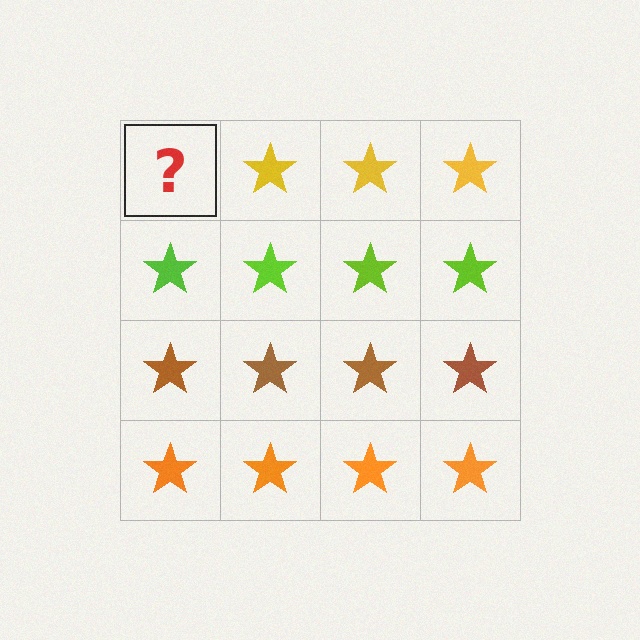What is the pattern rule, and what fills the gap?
The rule is that each row has a consistent color. The gap should be filled with a yellow star.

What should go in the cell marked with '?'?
The missing cell should contain a yellow star.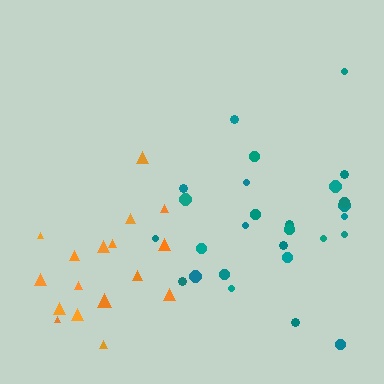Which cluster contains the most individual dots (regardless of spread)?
Teal (28).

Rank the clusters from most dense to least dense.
orange, teal.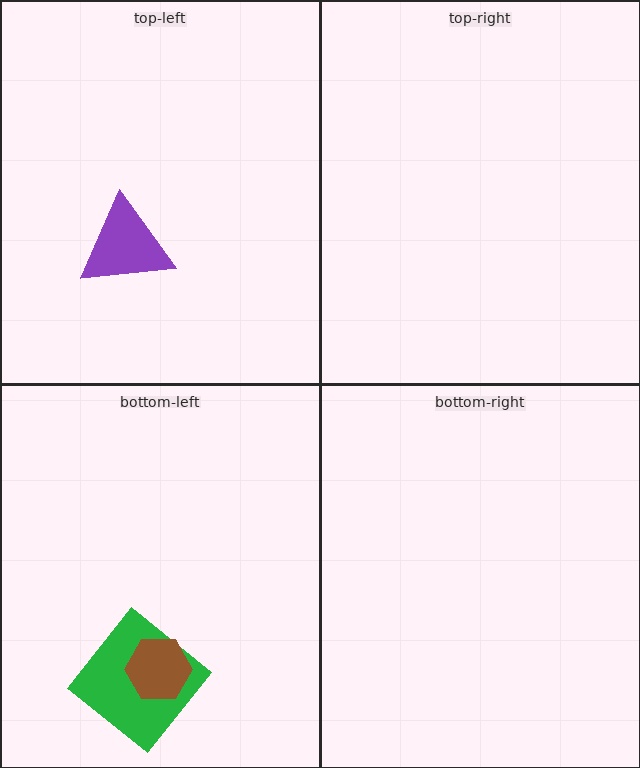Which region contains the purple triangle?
The top-left region.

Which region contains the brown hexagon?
The bottom-left region.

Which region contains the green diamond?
The bottom-left region.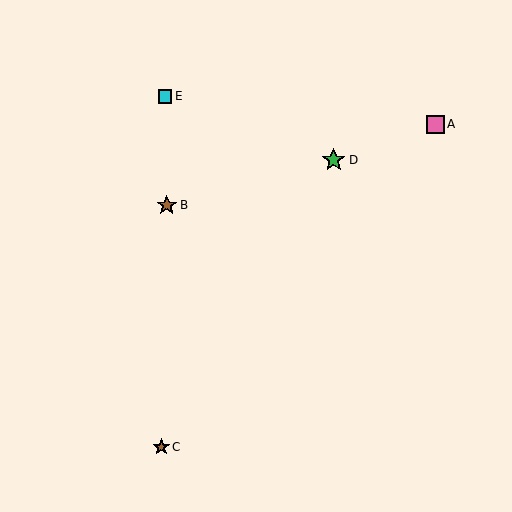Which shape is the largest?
The green star (labeled D) is the largest.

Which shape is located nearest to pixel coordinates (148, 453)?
The brown star (labeled C) at (161, 447) is nearest to that location.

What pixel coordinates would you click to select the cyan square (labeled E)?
Click at (165, 96) to select the cyan square E.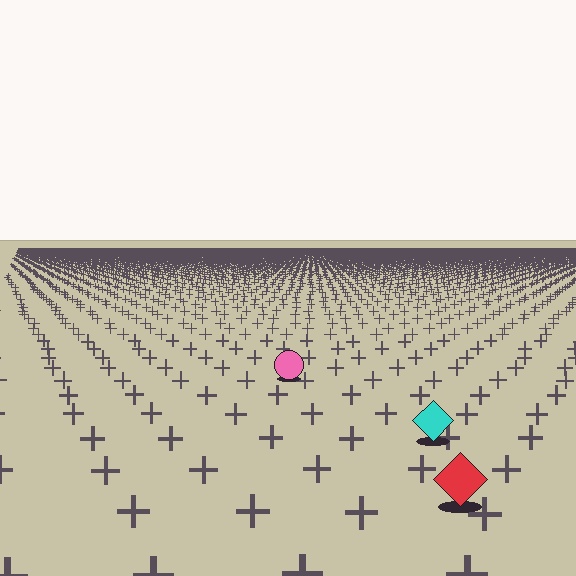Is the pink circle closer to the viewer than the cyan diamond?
No. The cyan diamond is closer — you can tell from the texture gradient: the ground texture is coarser near it.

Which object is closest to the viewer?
The red diamond is closest. The texture marks near it are larger and more spread out.